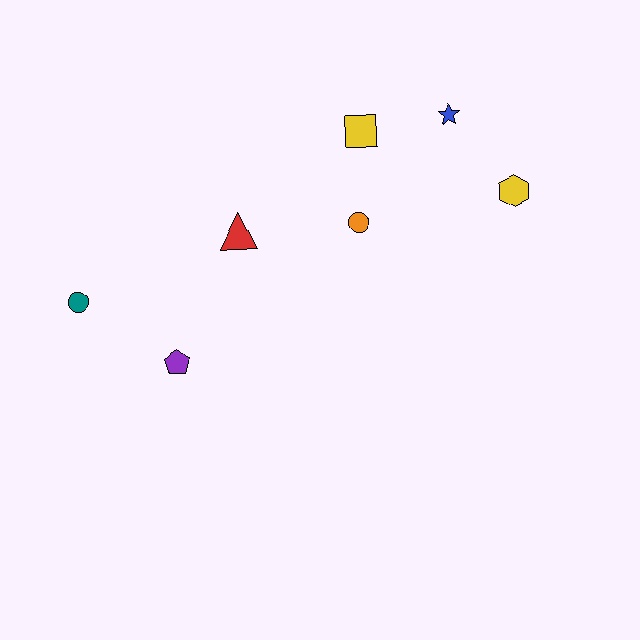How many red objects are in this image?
There is 1 red object.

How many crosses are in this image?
There are no crosses.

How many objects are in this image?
There are 7 objects.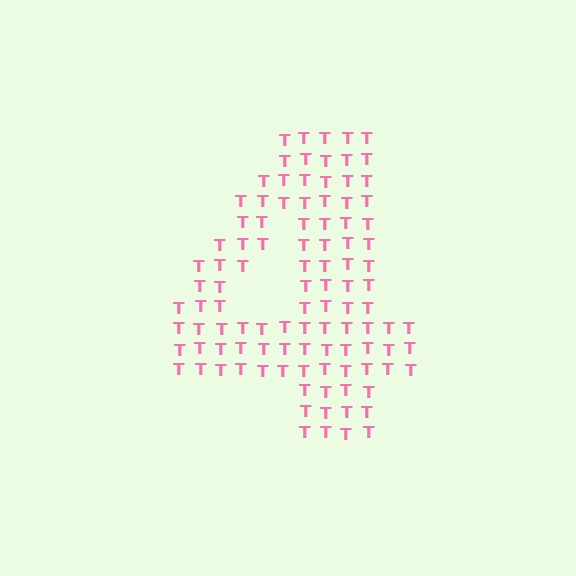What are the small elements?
The small elements are letter T's.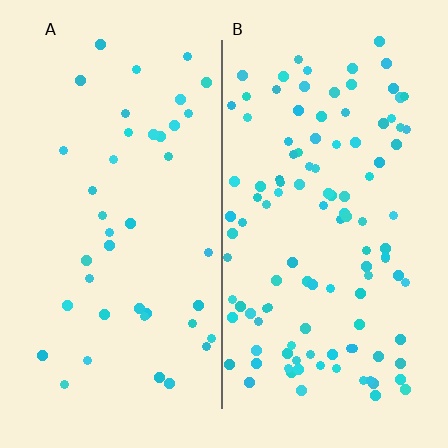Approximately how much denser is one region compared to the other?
Approximately 2.8× — region B over region A.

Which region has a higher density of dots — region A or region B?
B (the right).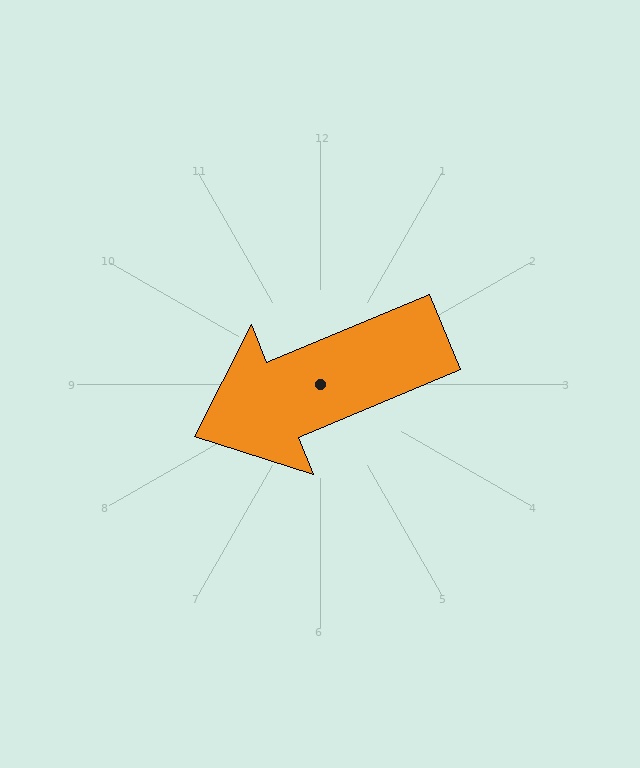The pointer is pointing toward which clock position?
Roughly 8 o'clock.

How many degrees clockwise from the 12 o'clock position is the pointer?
Approximately 247 degrees.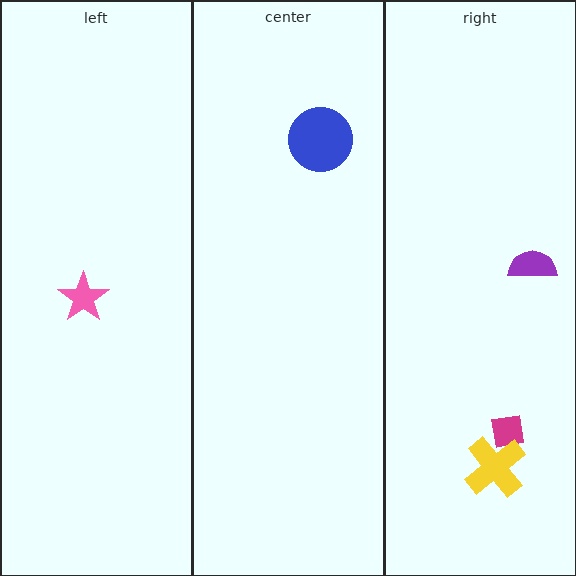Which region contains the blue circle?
The center region.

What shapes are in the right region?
The purple semicircle, the magenta square, the yellow cross.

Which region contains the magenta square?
The right region.